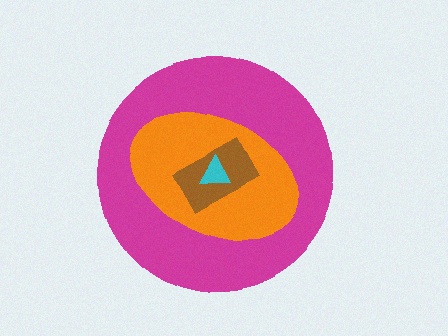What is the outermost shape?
The magenta circle.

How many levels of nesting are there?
4.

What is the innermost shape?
The cyan triangle.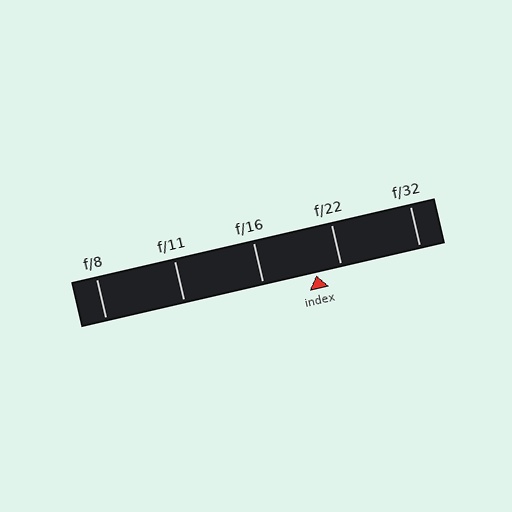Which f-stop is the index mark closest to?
The index mark is closest to f/22.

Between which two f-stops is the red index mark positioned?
The index mark is between f/16 and f/22.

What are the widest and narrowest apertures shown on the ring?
The widest aperture shown is f/8 and the narrowest is f/32.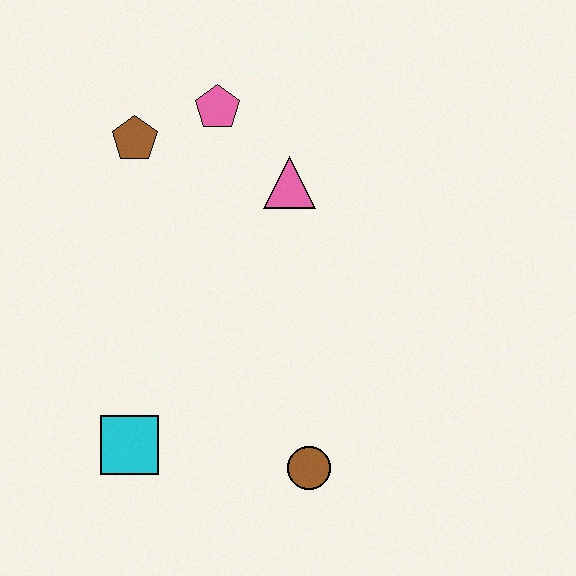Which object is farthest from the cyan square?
The pink pentagon is farthest from the cyan square.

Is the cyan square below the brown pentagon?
Yes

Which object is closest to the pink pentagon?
The brown pentagon is closest to the pink pentagon.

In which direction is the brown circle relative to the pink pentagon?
The brown circle is below the pink pentagon.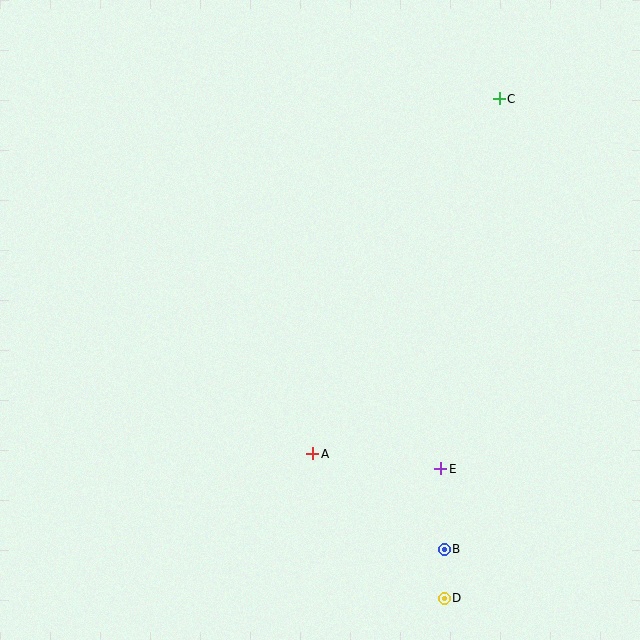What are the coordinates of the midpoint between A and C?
The midpoint between A and C is at (406, 276).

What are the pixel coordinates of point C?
Point C is at (499, 99).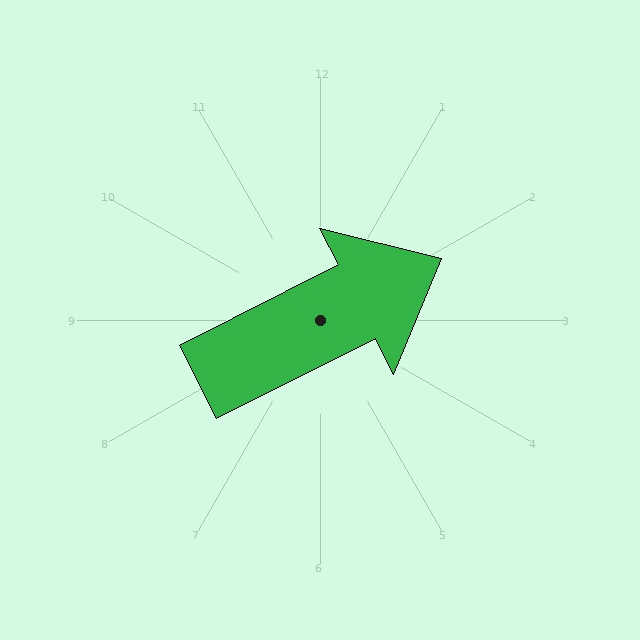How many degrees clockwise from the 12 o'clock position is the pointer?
Approximately 63 degrees.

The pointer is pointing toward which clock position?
Roughly 2 o'clock.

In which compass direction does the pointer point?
Northeast.